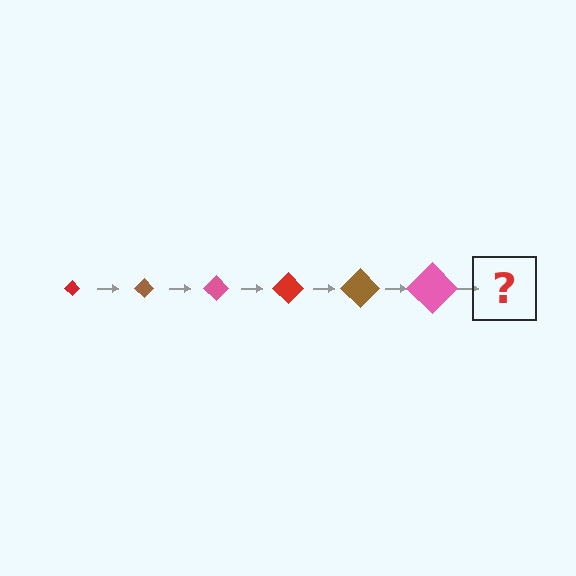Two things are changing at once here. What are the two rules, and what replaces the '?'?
The two rules are that the diamond grows larger each step and the color cycles through red, brown, and pink. The '?' should be a red diamond, larger than the previous one.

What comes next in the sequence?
The next element should be a red diamond, larger than the previous one.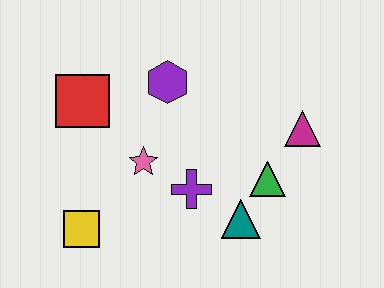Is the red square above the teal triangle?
Yes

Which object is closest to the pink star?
The purple cross is closest to the pink star.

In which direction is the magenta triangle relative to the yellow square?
The magenta triangle is to the right of the yellow square.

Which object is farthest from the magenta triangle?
The yellow square is farthest from the magenta triangle.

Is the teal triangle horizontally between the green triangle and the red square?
Yes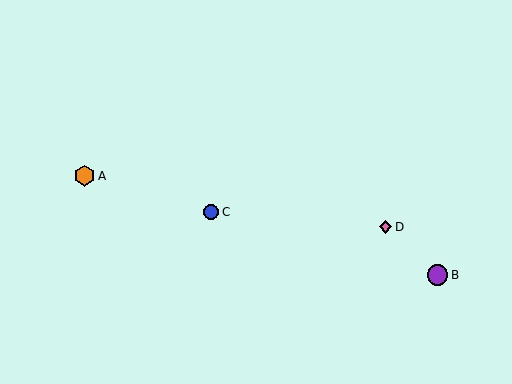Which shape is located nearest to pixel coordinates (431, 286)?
The purple circle (labeled B) at (438, 275) is nearest to that location.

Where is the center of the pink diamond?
The center of the pink diamond is at (386, 227).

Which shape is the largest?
The orange hexagon (labeled A) is the largest.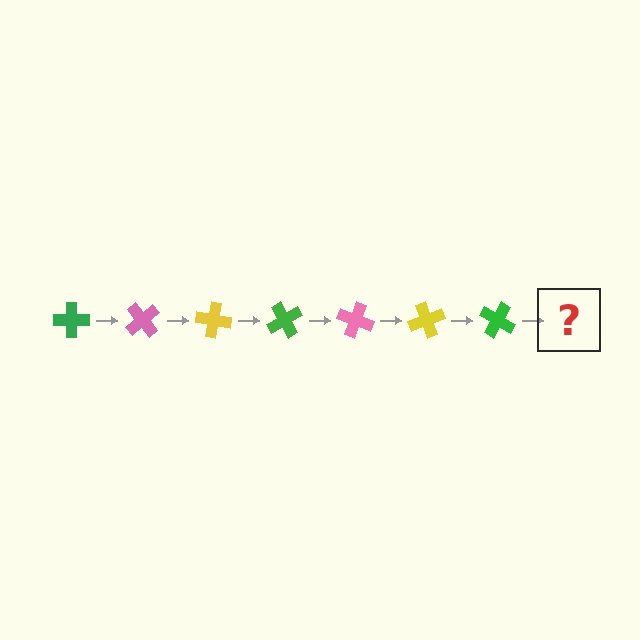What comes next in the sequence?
The next element should be a pink cross, rotated 350 degrees from the start.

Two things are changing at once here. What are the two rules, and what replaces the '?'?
The two rules are that it rotates 50 degrees each step and the color cycles through green, pink, and yellow. The '?' should be a pink cross, rotated 350 degrees from the start.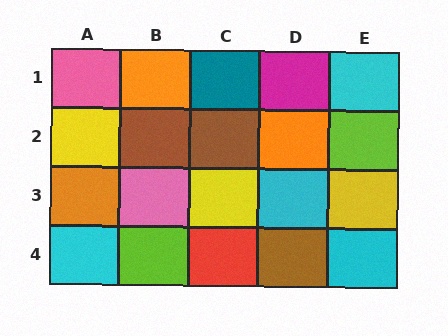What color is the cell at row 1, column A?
Pink.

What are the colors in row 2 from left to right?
Yellow, brown, brown, orange, lime.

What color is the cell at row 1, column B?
Orange.